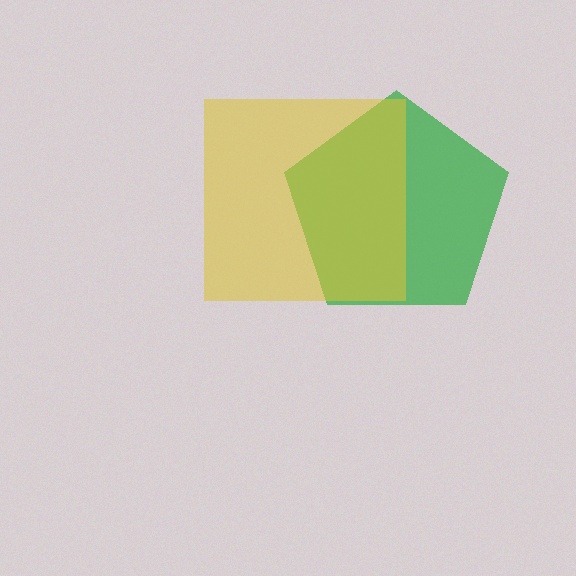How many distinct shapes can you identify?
There are 2 distinct shapes: a green pentagon, a yellow square.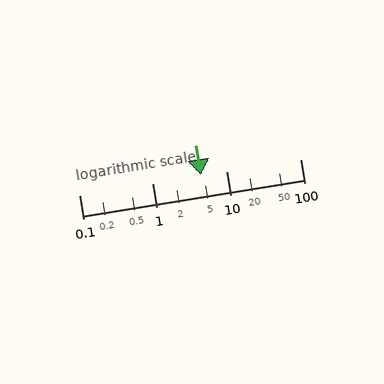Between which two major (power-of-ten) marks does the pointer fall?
The pointer is between 1 and 10.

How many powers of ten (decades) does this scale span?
The scale spans 3 decades, from 0.1 to 100.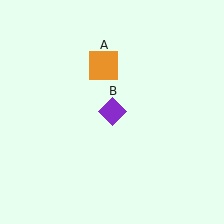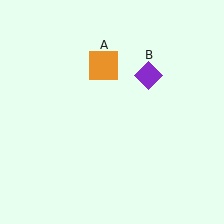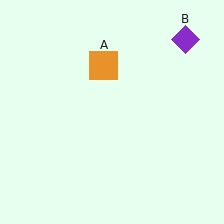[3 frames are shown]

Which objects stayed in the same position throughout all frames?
Orange square (object A) remained stationary.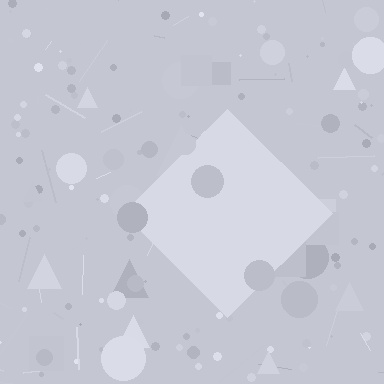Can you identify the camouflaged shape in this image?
The camouflaged shape is a diamond.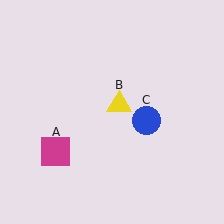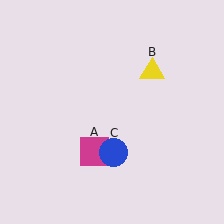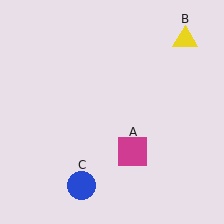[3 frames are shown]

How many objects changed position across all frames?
3 objects changed position: magenta square (object A), yellow triangle (object B), blue circle (object C).